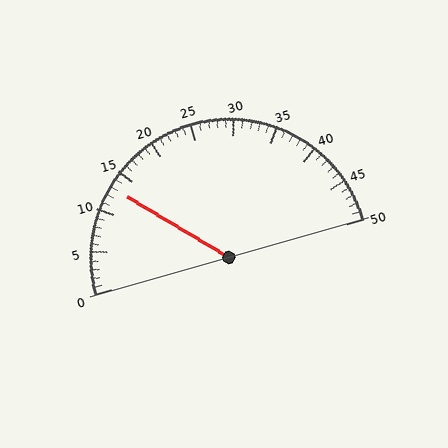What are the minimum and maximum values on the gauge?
The gauge ranges from 0 to 50.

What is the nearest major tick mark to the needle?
The nearest major tick mark is 15.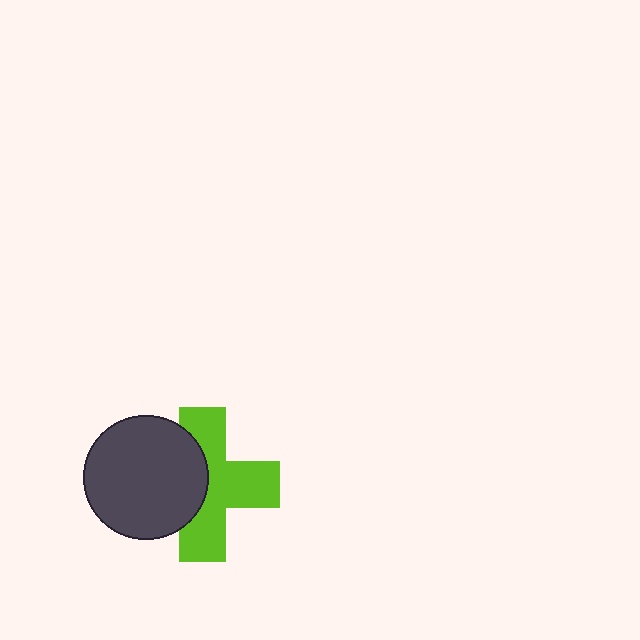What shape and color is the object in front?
The object in front is a dark gray circle.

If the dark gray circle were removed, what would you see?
You would see the complete lime cross.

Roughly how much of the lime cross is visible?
About half of it is visible (roughly 61%).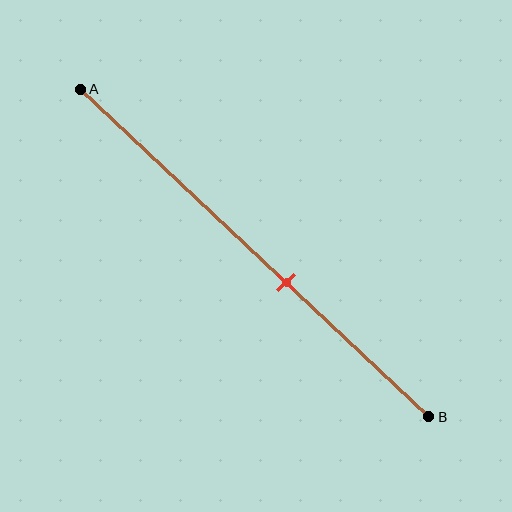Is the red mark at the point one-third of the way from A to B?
No, the mark is at about 60% from A, not at the 33% one-third point.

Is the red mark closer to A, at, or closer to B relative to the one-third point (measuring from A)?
The red mark is closer to point B than the one-third point of segment AB.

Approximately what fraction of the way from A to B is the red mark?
The red mark is approximately 60% of the way from A to B.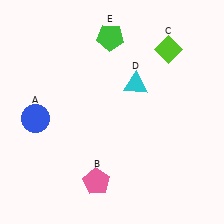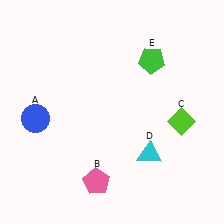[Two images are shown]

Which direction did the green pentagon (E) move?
The green pentagon (E) moved right.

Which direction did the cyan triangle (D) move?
The cyan triangle (D) moved down.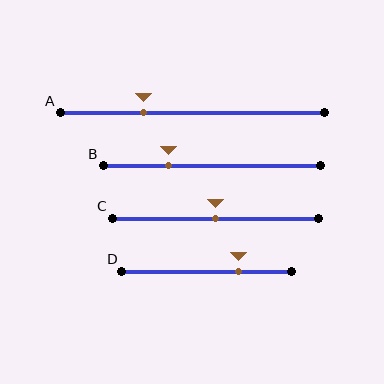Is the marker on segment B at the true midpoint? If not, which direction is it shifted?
No, the marker on segment B is shifted to the left by about 20% of the segment length.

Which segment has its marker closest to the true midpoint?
Segment C has its marker closest to the true midpoint.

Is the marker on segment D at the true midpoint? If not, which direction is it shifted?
No, the marker on segment D is shifted to the right by about 19% of the segment length.